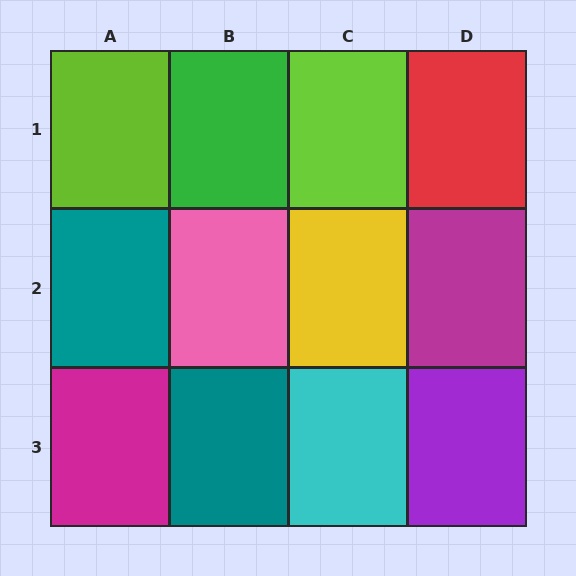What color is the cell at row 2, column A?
Teal.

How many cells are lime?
2 cells are lime.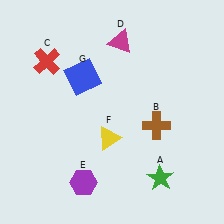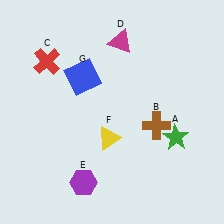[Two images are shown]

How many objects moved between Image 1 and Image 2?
1 object moved between the two images.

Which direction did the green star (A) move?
The green star (A) moved up.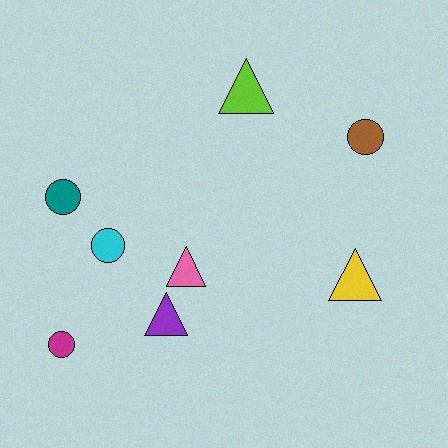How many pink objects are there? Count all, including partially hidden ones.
There is 1 pink object.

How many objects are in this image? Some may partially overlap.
There are 8 objects.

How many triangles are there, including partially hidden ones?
There are 4 triangles.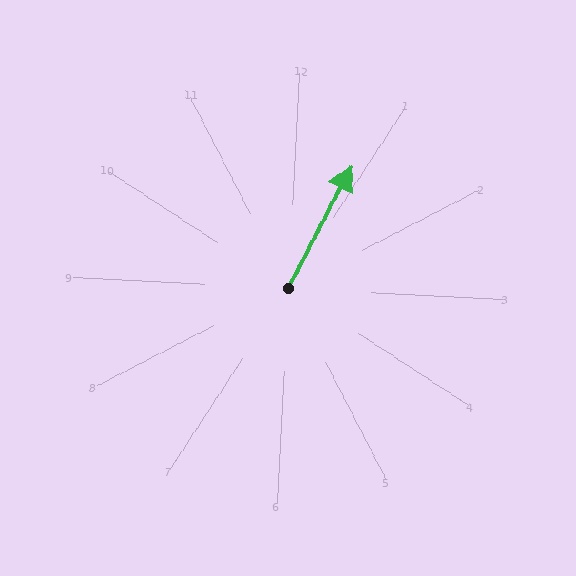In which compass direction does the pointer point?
Northeast.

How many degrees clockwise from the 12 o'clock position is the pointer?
Approximately 25 degrees.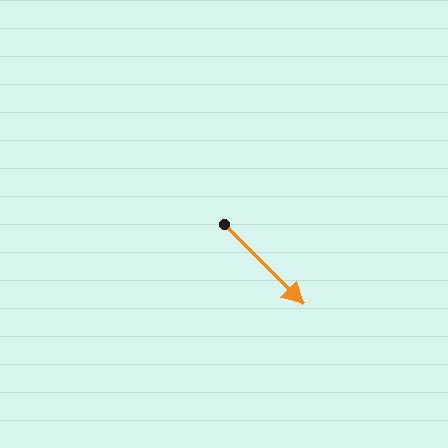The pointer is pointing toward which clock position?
Roughly 5 o'clock.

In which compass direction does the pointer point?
Southeast.